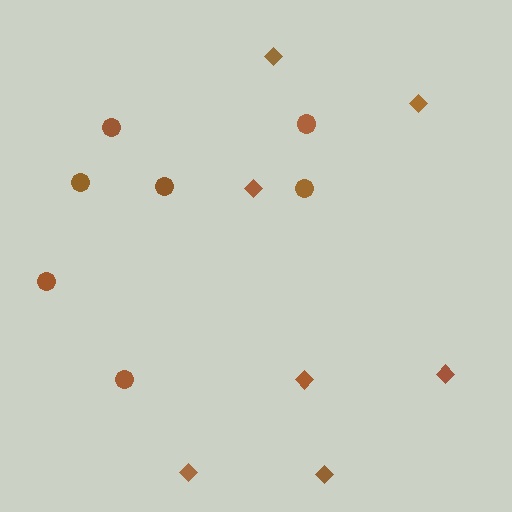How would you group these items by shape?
There are 2 groups: one group of diamonds (7) and one group of circles (7).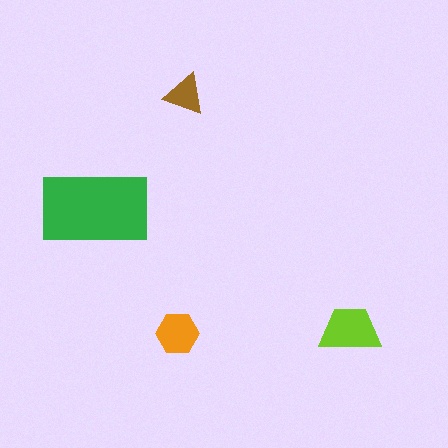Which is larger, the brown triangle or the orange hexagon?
The orange hexagon.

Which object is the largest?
The green rectangle.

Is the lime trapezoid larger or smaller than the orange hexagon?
Larger.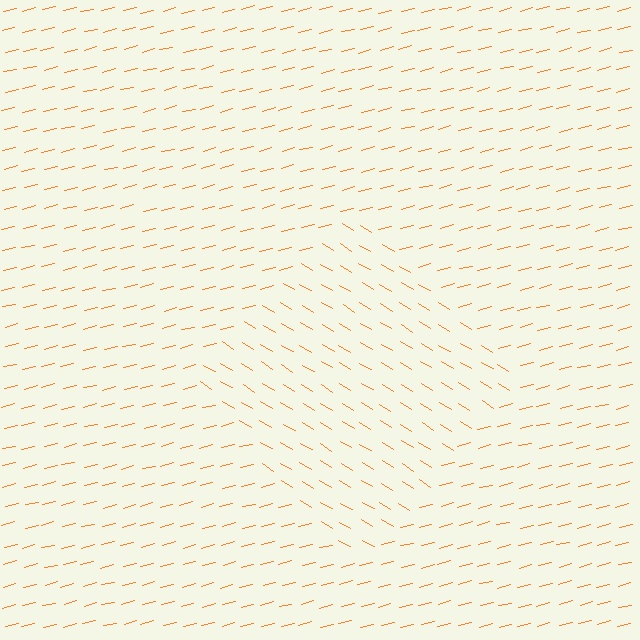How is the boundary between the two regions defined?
The boundary is defined purely by a change in line orientation (approximately 45 degrees difference). All lines are the same color and thickness.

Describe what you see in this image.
The image is filled with small orange line segments. A diamond region in the image has lines oriented differently from the surrounding lines, creating a visible texture boundary.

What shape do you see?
I see a diamond.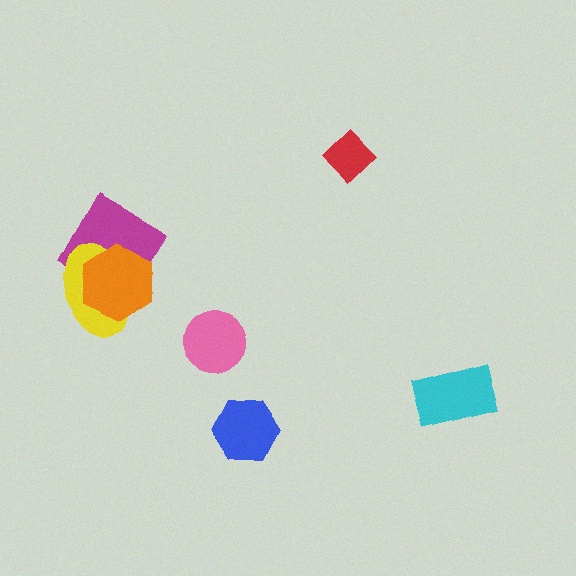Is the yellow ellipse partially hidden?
Yes, it is partially covered by another shape.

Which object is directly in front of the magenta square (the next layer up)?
The yellow ellipse is directly in front of the magenta square.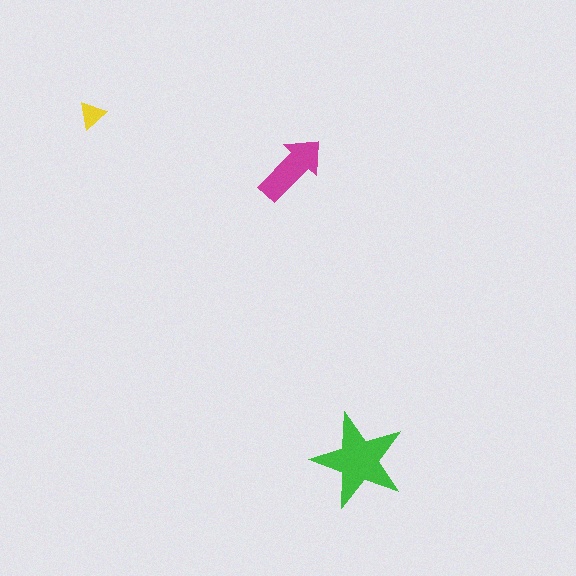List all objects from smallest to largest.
The yellow triangle, the magenta arrow, the green star.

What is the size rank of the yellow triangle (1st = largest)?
3rd.